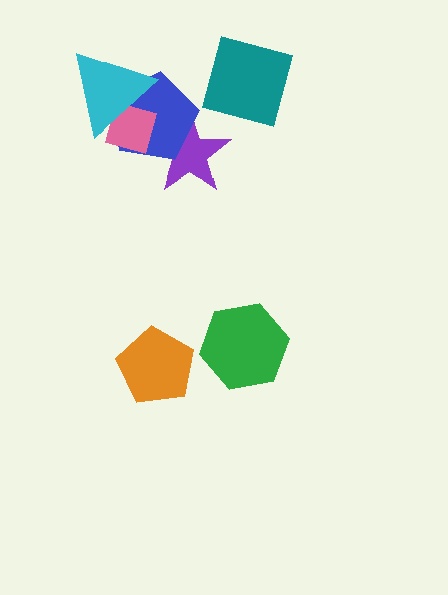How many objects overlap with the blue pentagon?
3 objects overlap with the blue pentagon.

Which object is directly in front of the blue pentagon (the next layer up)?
The pink diamond is directly in front of the blue pentagon.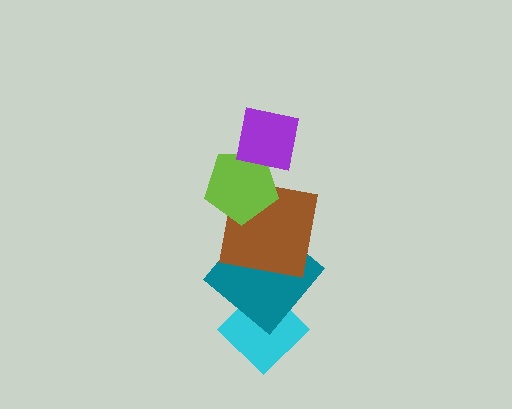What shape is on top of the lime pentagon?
The purple square is on top of the lime pentagon.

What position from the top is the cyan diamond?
The cyan diamond is 5th from the top.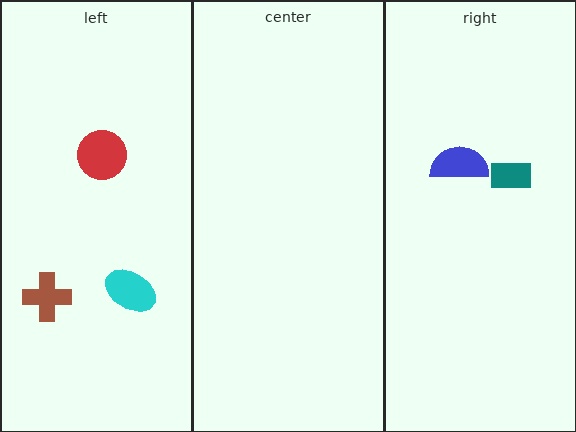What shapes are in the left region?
The brown cross, the cyan ellipse, the red circle.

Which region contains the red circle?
The left region.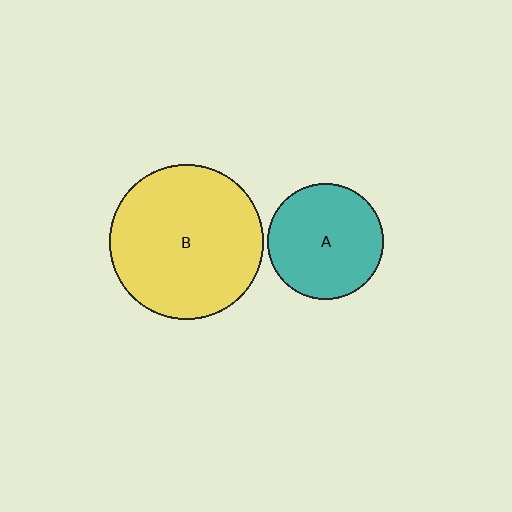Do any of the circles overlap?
No, none of the circles overlap.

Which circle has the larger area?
Circle B (yellow).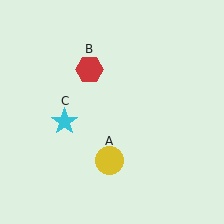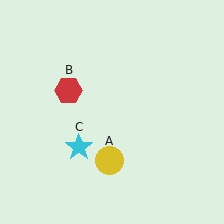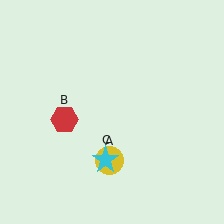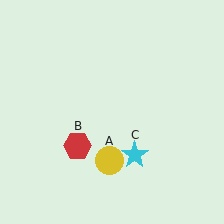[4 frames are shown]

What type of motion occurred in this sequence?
The red hexagon (object B), cyan star (object C) rotated counterclockwise around the center of the scene.